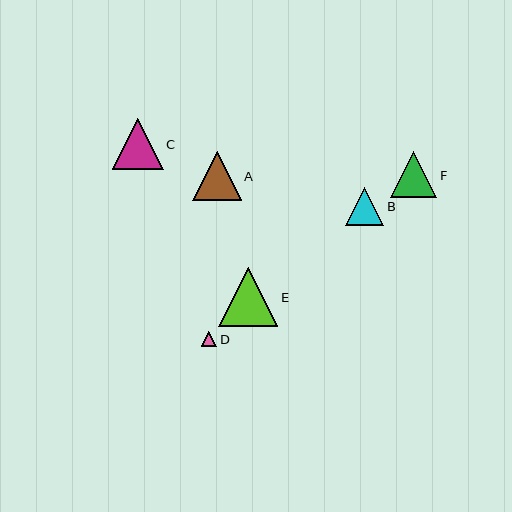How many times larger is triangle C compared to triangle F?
Triangle C is approximately 1.1 times the size of triangle F.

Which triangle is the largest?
Triangle E is the largest with a size of approximately 59 pixels.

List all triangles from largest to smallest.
From largest to smallest: E, C, A, F, B, D.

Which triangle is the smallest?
Triangle D is the smallest with a size of approximately 15 pixels.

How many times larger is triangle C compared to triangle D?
Triangle C is approximately 3.3 times the size of triangle D.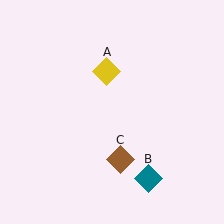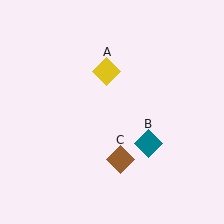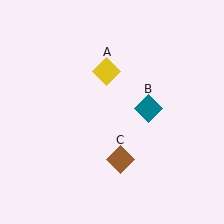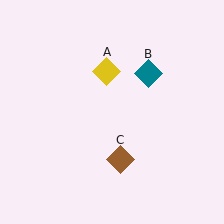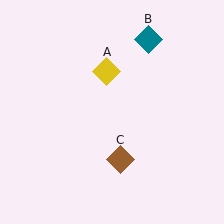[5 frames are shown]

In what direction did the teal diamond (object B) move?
The teal diamond (object B) moved up.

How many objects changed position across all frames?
1 object changed position: teal diamond (object B).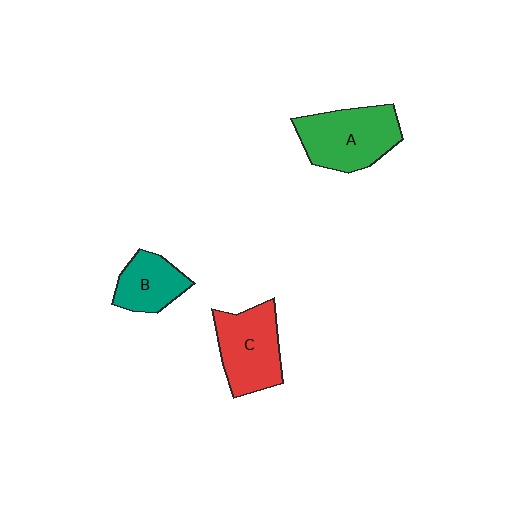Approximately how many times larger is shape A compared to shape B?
Approximately 1.6 times.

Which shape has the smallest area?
Shape B (teal).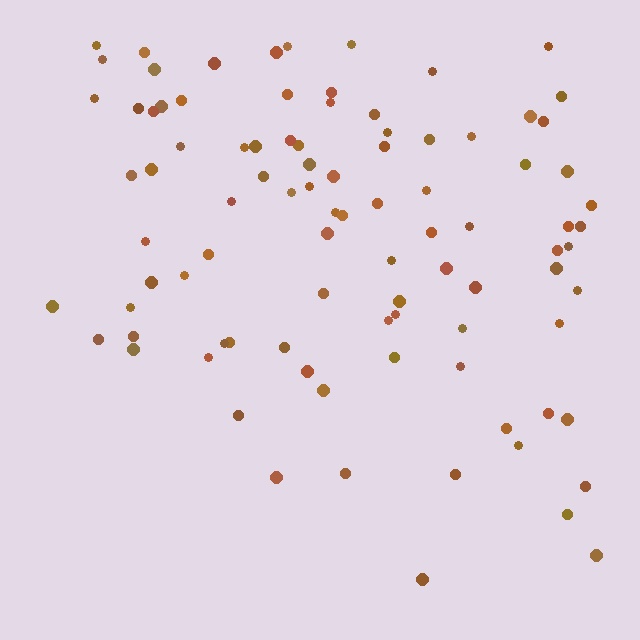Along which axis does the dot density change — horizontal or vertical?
Vertical.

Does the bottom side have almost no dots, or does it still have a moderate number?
Still a moderate number, just noticeably fewer than the top.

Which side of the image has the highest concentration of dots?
The top.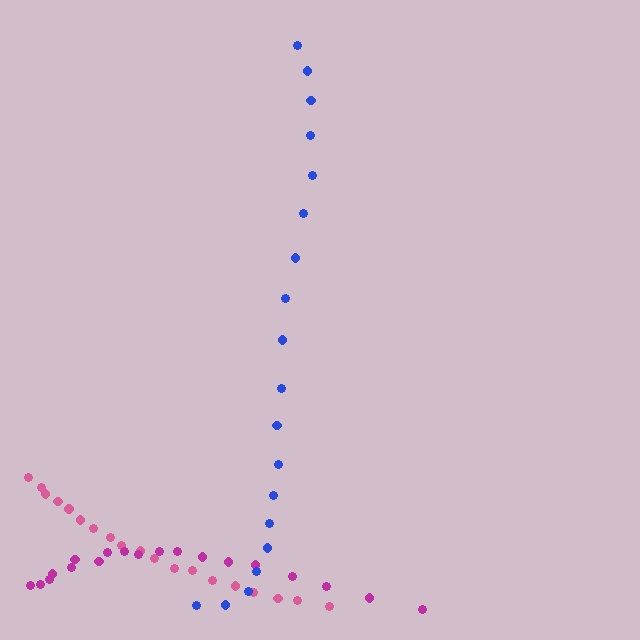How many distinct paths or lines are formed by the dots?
There are 3 distinct paths.